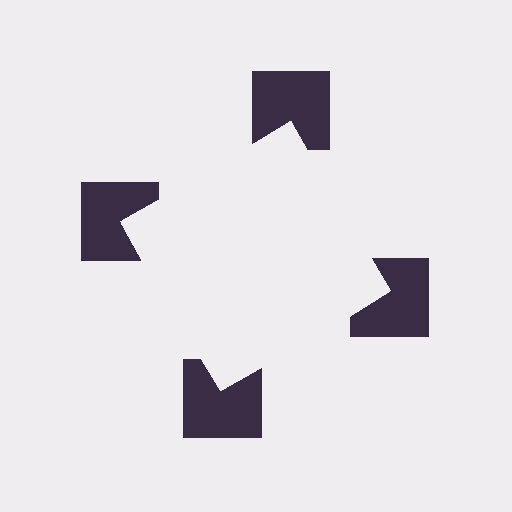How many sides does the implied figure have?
4 sides.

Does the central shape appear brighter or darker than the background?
It typically appears slightly brighter than the background, even though no actual brightness change is drawn.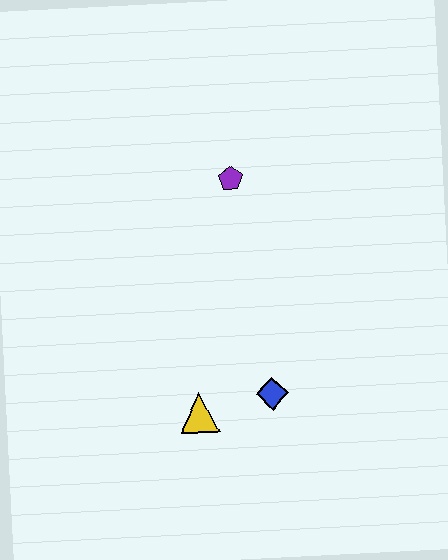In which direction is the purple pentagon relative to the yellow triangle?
The purple pentagon is above the yellow triangle.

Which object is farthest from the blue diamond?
The purple pentagon is farthest from the blue diamond.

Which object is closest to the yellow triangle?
The blue diamond is closest to the yellow triangle.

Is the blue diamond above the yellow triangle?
Yes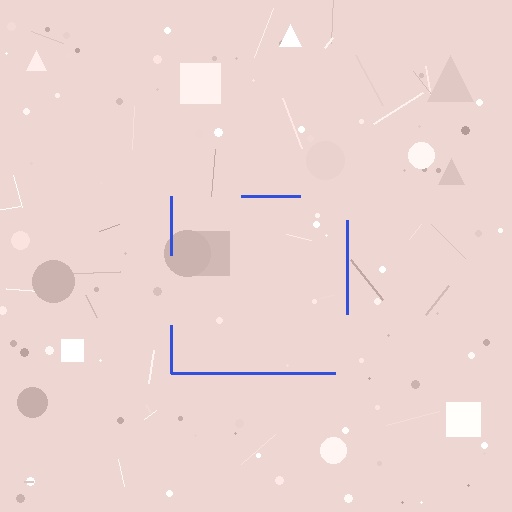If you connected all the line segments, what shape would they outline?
They would outline a square.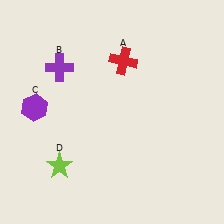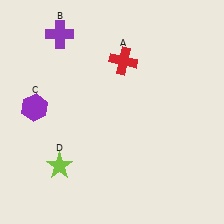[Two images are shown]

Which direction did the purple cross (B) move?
The purple cross (B) moved up.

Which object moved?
The purple cross (B) moved up.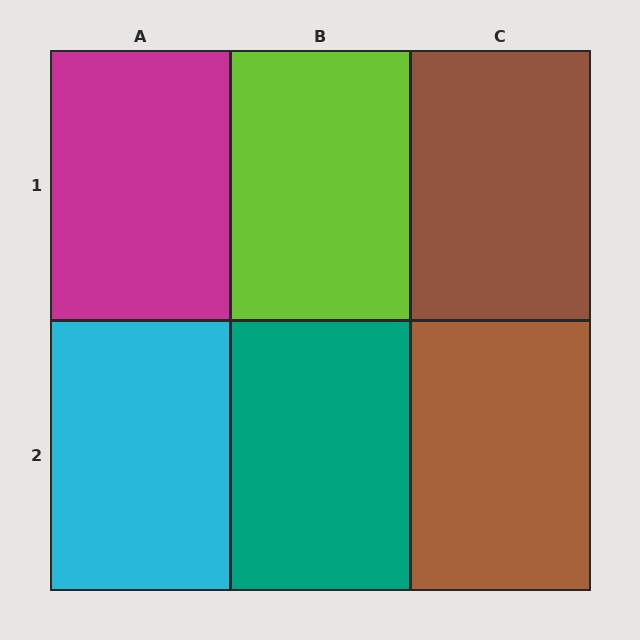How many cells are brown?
2 cells are brown.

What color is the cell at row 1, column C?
Brown.